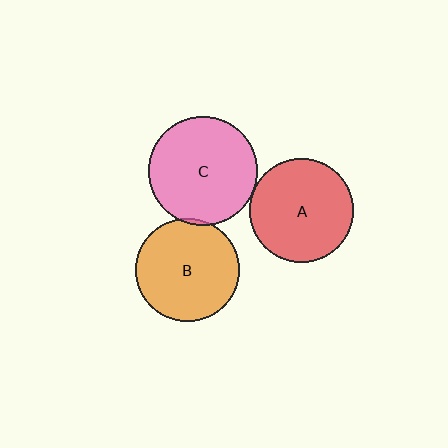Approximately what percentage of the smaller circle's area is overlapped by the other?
Approximately 5%.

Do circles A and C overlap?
Yes.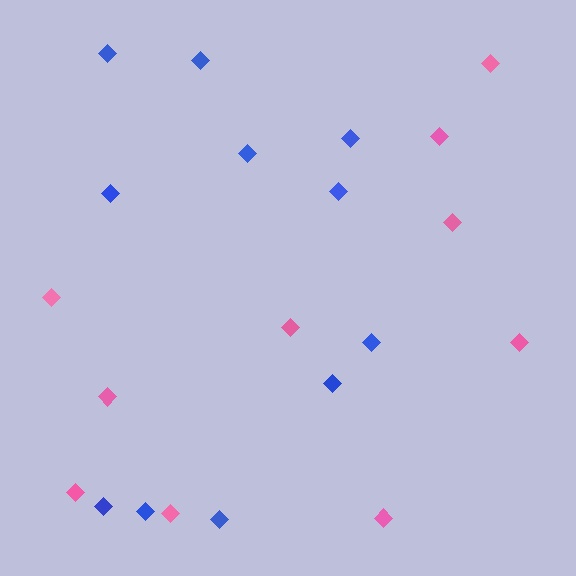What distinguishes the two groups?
There are 2 groups: one group of pink diamonds (10) and one group of blue diamonds (11).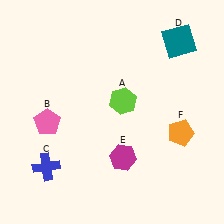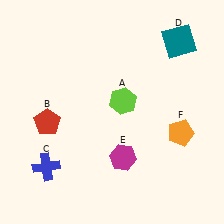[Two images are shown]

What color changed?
The pentagon (B) changed from pink in Image 1 to red in Image 2.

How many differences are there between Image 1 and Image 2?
There is 1 difference between the two images.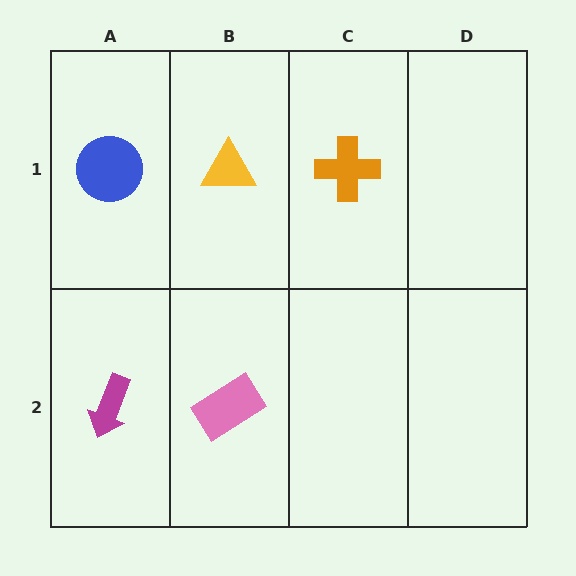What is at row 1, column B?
A yellow triangle.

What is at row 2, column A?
A magenta arrow.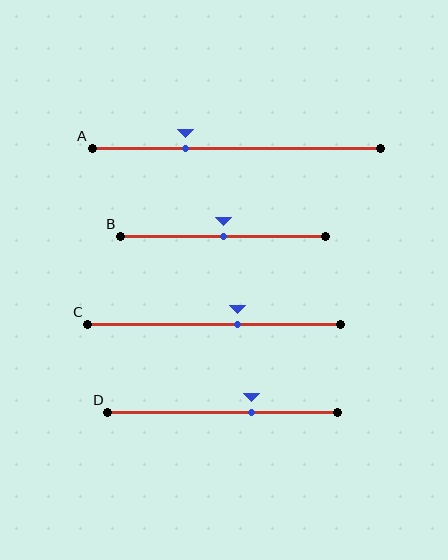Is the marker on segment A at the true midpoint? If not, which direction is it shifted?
No, the marker on segment A is shifted to the left by about 18% of the segment length.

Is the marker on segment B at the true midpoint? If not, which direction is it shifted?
Yes, the marker on segment B is at the true midpoint.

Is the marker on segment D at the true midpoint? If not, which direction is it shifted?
No, the marker on segment D is shifted to the right by about 13% of the segment length.